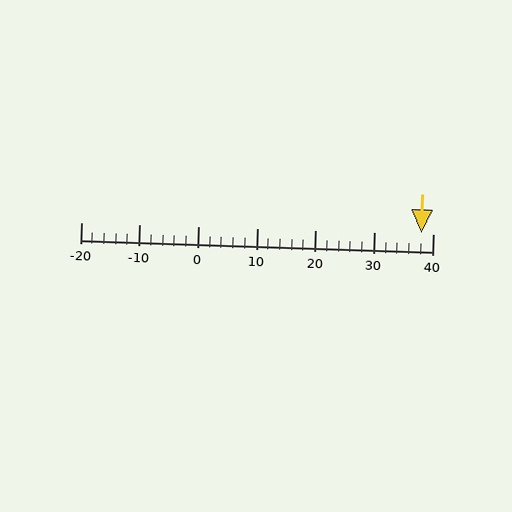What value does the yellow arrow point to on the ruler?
The yellow arrow points to approximately 38.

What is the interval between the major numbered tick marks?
The major tick marks are spaced 10 units apart.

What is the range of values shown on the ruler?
The ruler shows values from -20 to 40.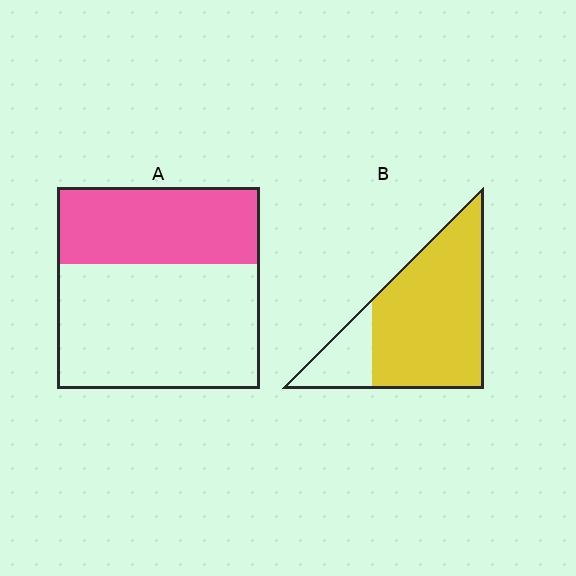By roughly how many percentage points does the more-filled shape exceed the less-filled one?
By roughly 40 percentage points (B over A).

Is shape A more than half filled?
No.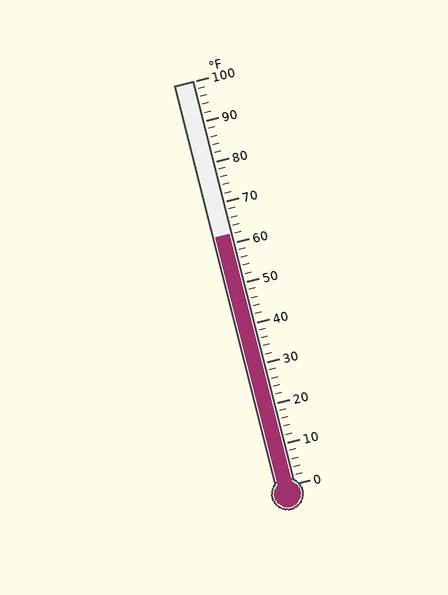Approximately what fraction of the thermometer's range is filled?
The thermometer is filled to approximately 60% of its range.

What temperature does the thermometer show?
The thermometer shows approximately 62°F.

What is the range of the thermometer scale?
The thermometer scale ranges from 0°F to 100°F.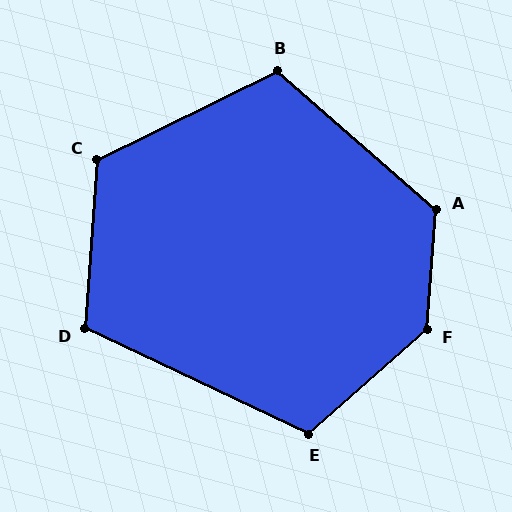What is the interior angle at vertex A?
Approximately 127 degrees (obtuse).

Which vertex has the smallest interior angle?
D, at approximately 111 degrees.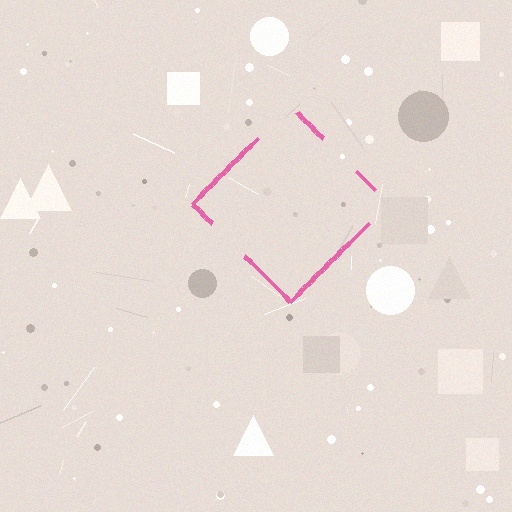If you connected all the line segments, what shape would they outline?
They would outline a diamond.